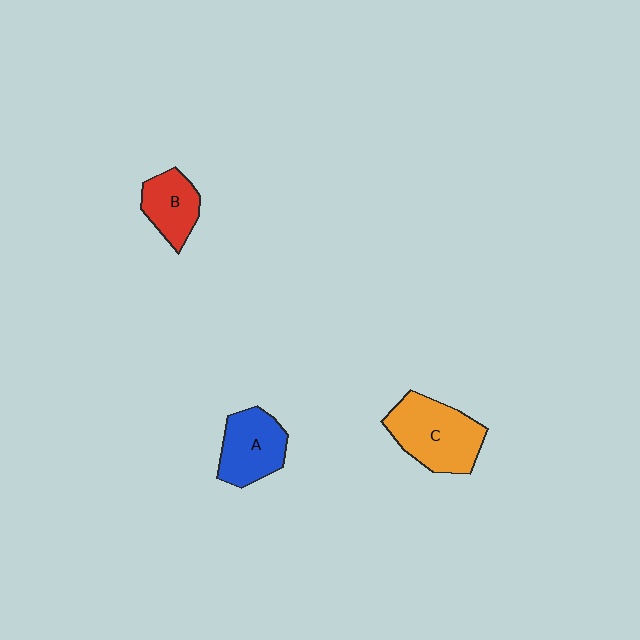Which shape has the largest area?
Shape C (orange).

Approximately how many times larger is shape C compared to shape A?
Approximately 1.3 times.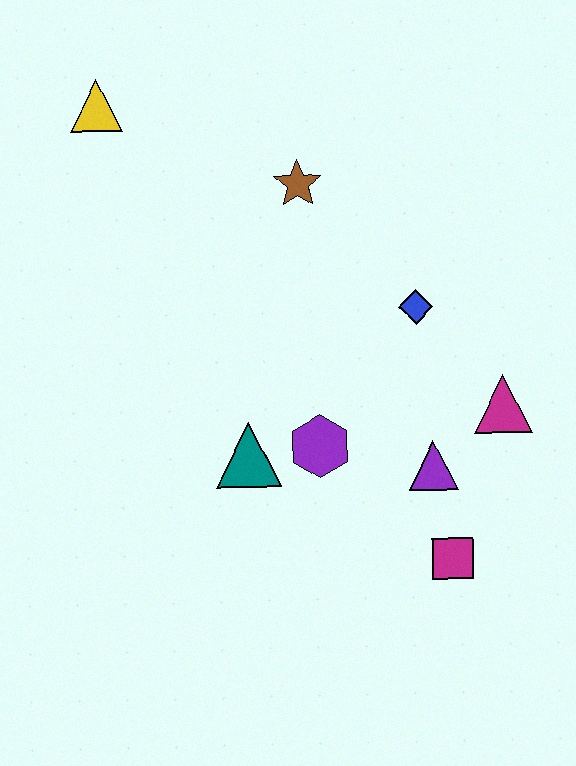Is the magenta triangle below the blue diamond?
Yes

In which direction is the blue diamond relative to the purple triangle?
The blue diamond is above the purple triangle.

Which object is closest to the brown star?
The blue diamond is closest to the brown star.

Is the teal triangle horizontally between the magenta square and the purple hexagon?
No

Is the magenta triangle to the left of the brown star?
No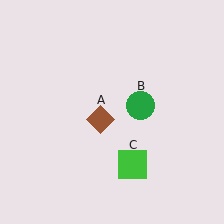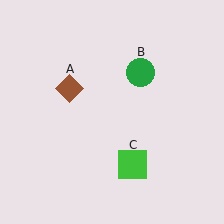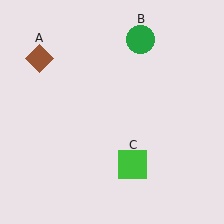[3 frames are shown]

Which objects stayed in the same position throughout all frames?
Green square (object C) remained stationary.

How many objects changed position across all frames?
2 objects changed position: brown diamond (object A), green circle (object B).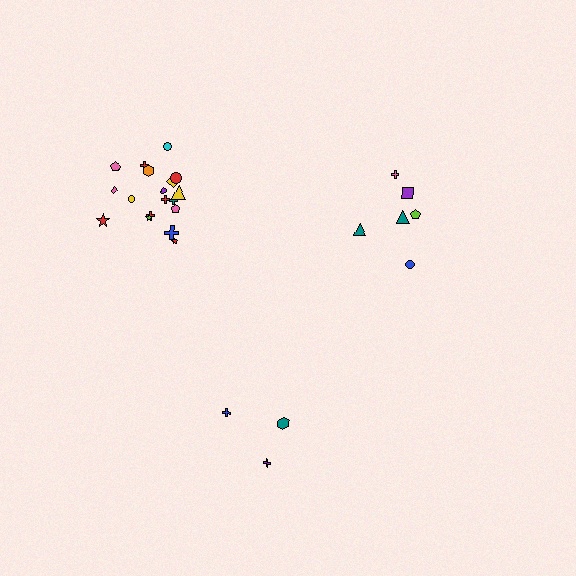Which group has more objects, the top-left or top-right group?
The top-left group.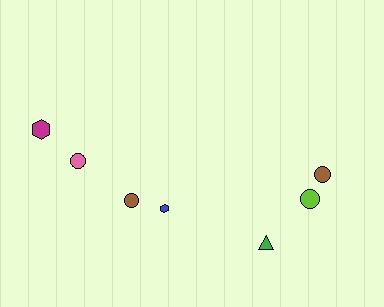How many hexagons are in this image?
There are 2 hexagons.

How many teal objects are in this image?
There are no teal objects.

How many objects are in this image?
There are 7 objects.